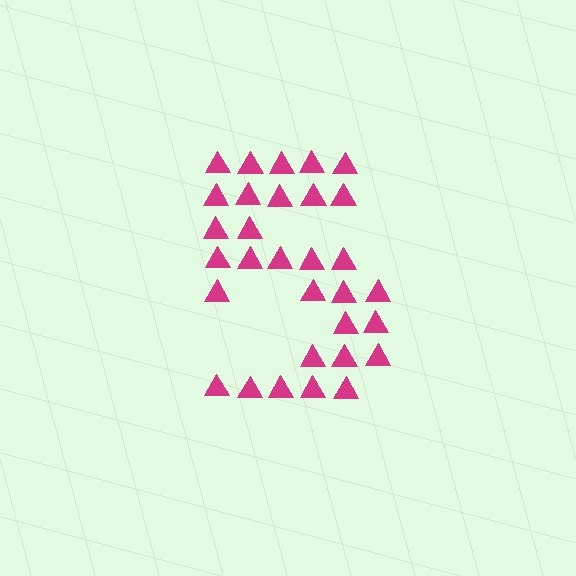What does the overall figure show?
The overall figure shows the digit 5.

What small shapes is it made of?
It is made of small triangles.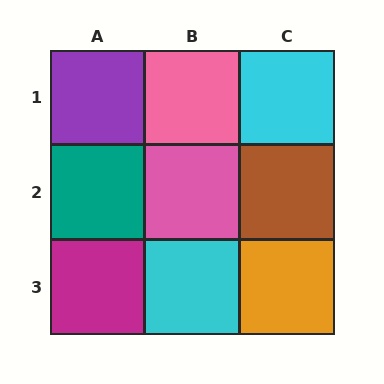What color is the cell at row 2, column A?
Teal.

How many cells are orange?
1 cell is orange.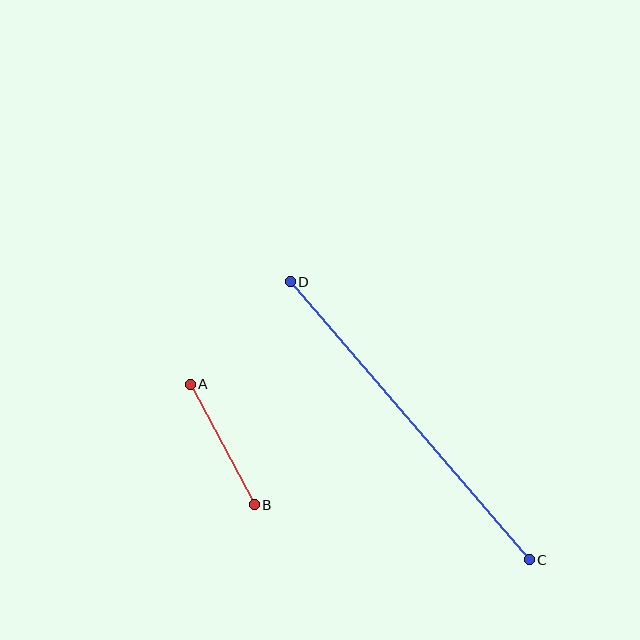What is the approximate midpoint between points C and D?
The midpoint is at approximately (410, 421) pixels.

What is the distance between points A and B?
The distance is approximately 137 pixels.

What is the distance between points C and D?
The distance is approximately 367 pixels.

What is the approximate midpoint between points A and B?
The midpoint is at approximately (222, 445) pixels.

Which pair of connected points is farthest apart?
Points C and D are farthest apart.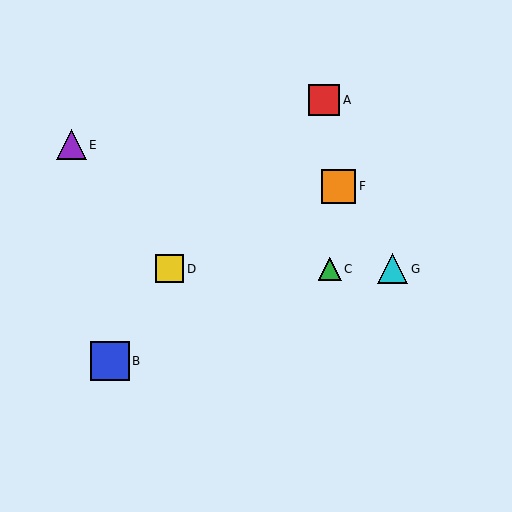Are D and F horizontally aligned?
No, D is at y≈269 and F is at y≈187.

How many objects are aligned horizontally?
3 objects (C, D, G) are aligned horizontally.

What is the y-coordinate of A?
Object A is at y≈100.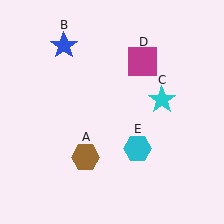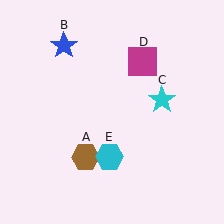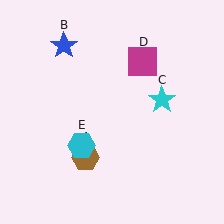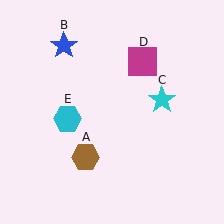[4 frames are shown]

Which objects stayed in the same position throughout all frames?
Brown hexagon (object A) and blue star (object B) and cyan star (object C) and magenta square (object D) remained stationary.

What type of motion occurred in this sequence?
The cyan hexagon (object E) rotated clockwise around the center of the scene.